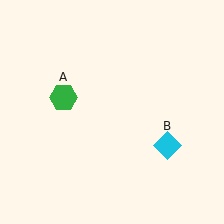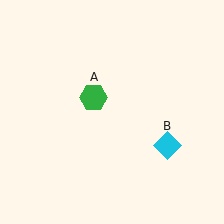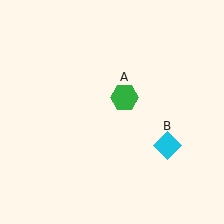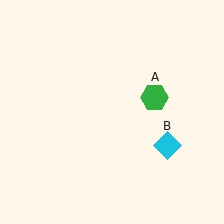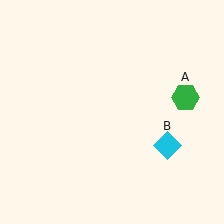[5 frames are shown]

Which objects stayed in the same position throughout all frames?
Cyan diamond (object B) remained stationary.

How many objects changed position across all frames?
1 object changed position: green hexagon (object A).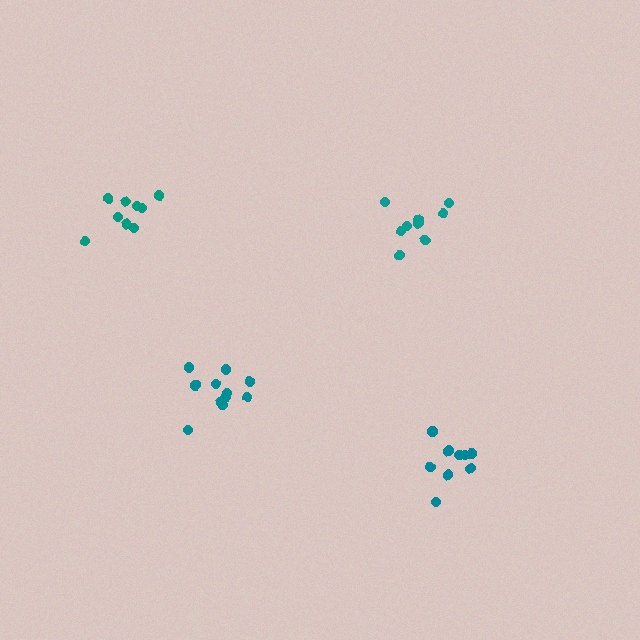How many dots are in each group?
Group 1: 11 dots, Group 2: 9 dots, Group 3: 9 dots, Group 4: 9 dots (38 total).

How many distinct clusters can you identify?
There are 4 distinct clusters.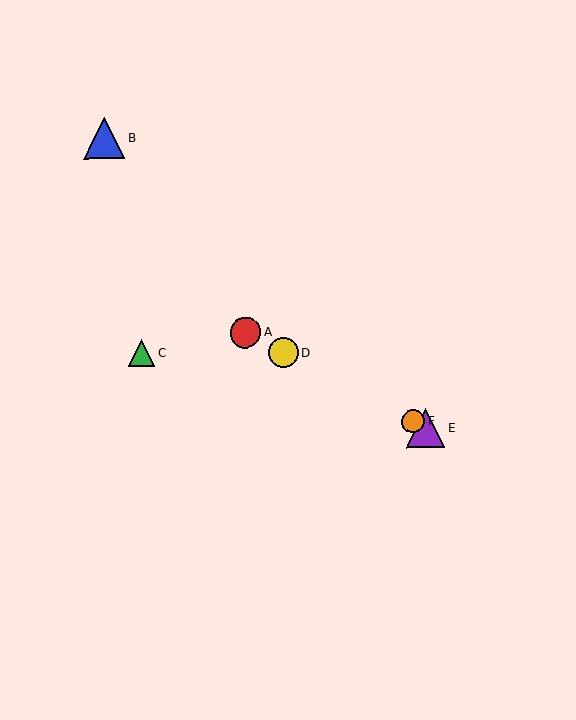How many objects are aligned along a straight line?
4 objects (A, D, E, F) are aligned along a straight line.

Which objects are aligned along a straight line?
Objects A, D, E, F are aligned along a straight line.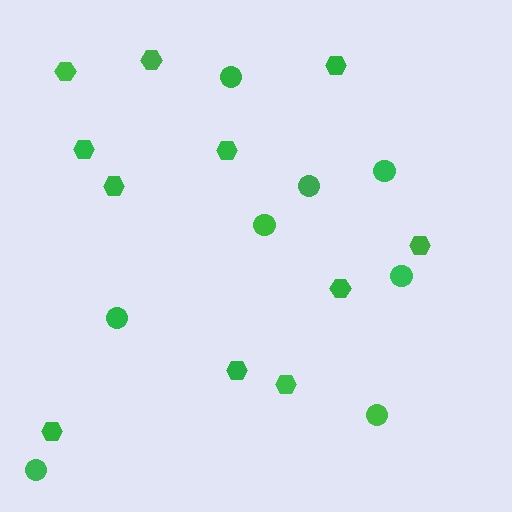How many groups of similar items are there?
There are 2 groups: one group of circles (8) and one group of hexagons (11).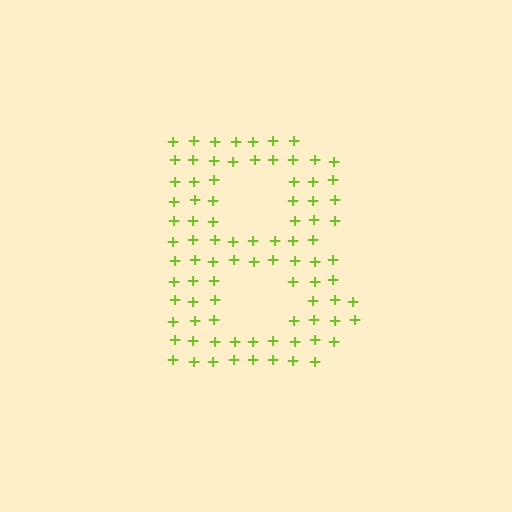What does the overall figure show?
The overall figure shows the letter B.